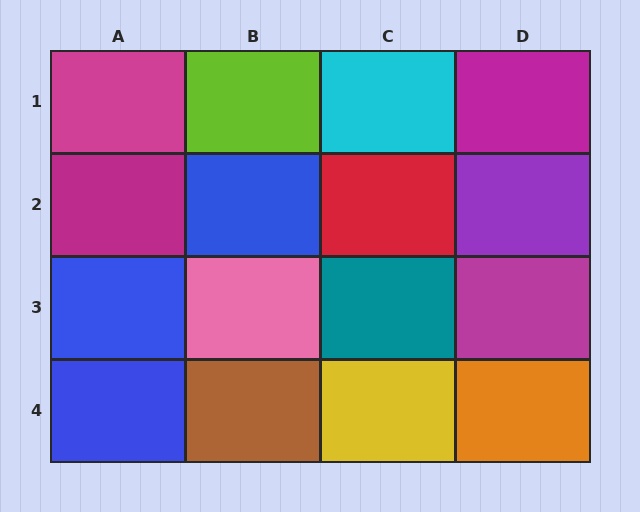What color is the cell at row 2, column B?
Blue.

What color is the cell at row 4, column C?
Yellow.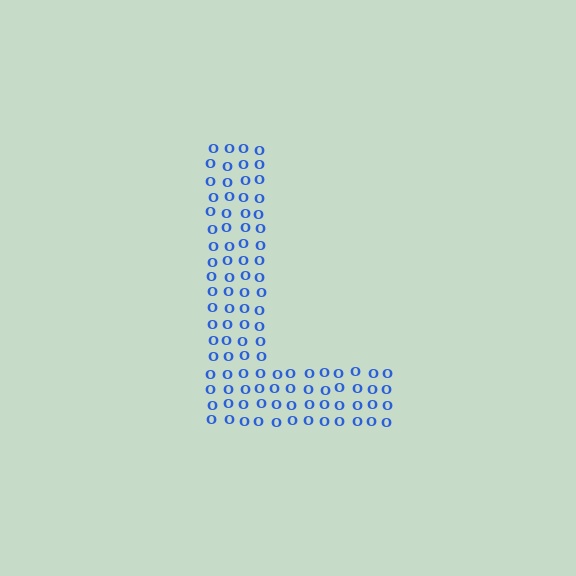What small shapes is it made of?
It is made of small letter O's.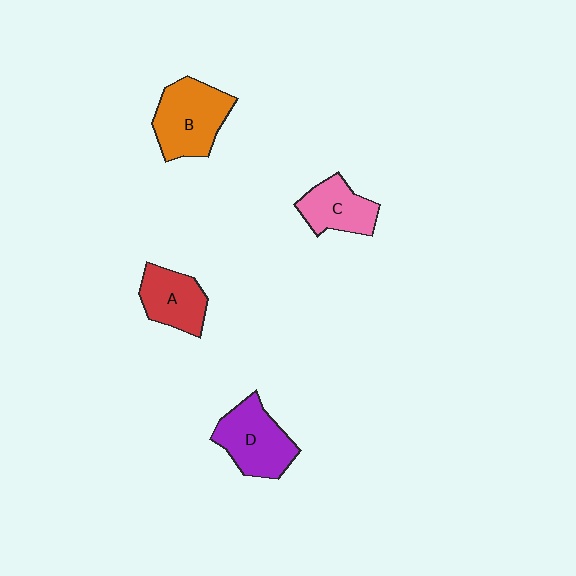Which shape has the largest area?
Shape B (orange).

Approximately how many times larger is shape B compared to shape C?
Approximately 1.4 times.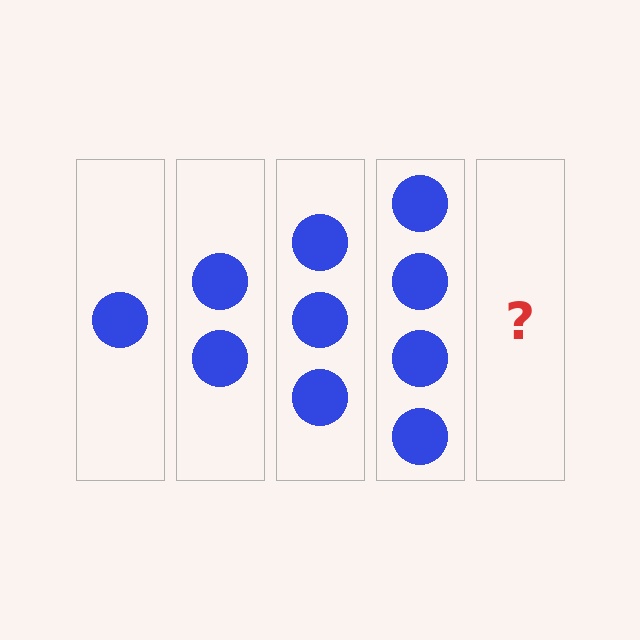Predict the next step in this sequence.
The next step is 5 circles.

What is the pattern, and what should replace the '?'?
The pattern is that each step adds one more circle. The '?' should be 5 circles.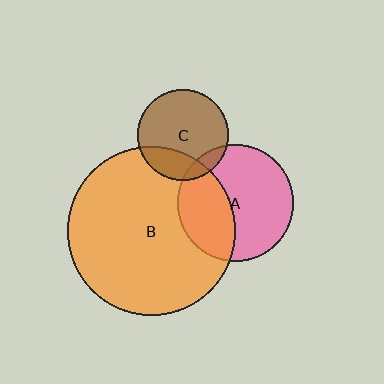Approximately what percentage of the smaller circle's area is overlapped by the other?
Approximately 40%.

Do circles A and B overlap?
Yes.